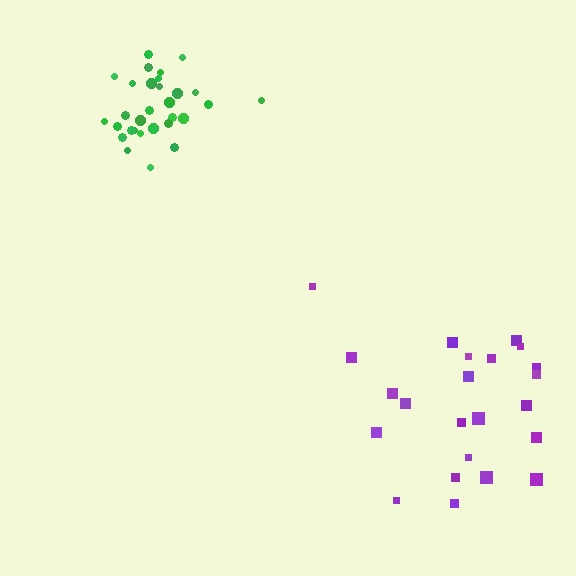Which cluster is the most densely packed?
Green.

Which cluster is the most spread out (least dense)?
Purple.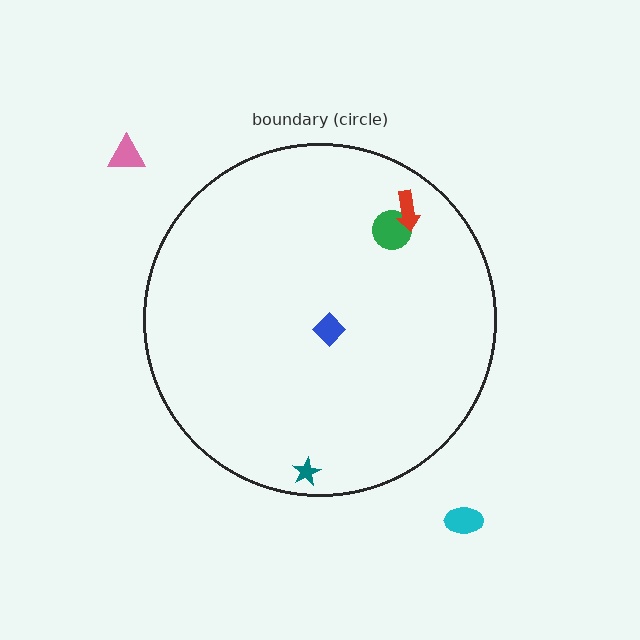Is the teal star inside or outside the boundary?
Inside.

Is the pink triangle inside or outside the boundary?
Outside.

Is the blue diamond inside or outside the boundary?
Inside.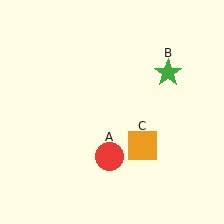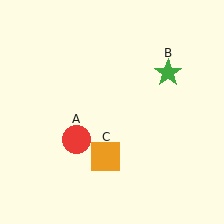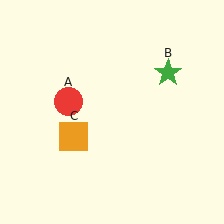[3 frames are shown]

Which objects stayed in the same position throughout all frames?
Green star (object B) remained stationary.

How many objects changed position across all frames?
2 objects changed position: red circle (object A), orange square (object C).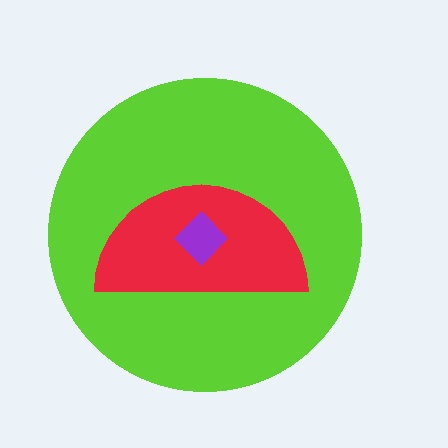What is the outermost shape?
The lime circle.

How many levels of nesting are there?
3.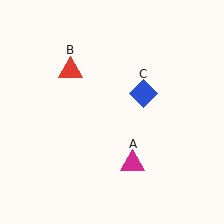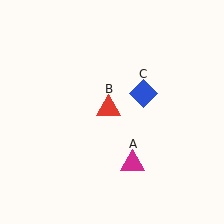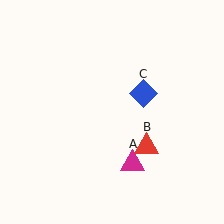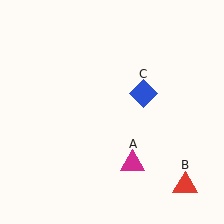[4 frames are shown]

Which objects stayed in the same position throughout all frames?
Magenta triangle (object A) and blue diamond (object C) remained stationary.